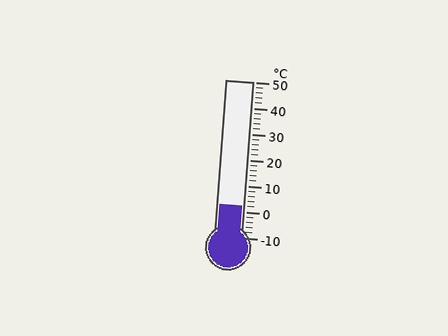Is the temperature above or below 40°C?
The temperature is below 40°C.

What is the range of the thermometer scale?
The thermometer scale ranges from -10°C to 50°C.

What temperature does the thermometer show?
The thermometer shows approximately 2°C.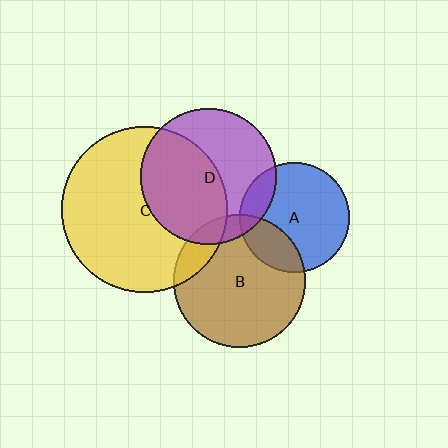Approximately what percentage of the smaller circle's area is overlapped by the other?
Approximately 15%.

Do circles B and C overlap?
Yes.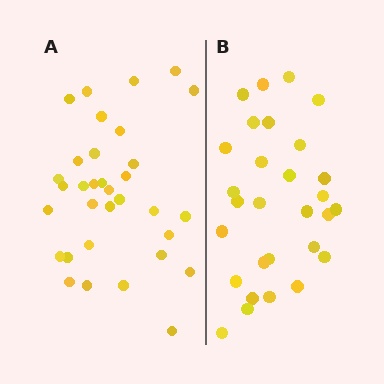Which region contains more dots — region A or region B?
Region A (the left region) has more dots.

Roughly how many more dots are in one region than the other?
Region A has about 4 more dots than region B.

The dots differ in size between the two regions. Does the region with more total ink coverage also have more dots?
No. Region B has more total ink coverage because its dots are larger, but region A actually contains more individual dots. Total area can be misleading — the number of items is what matters here.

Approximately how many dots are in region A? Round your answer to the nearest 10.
About 30 dots. (The exact count is 33, which rounds to 30.)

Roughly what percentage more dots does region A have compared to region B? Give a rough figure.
About 15% more.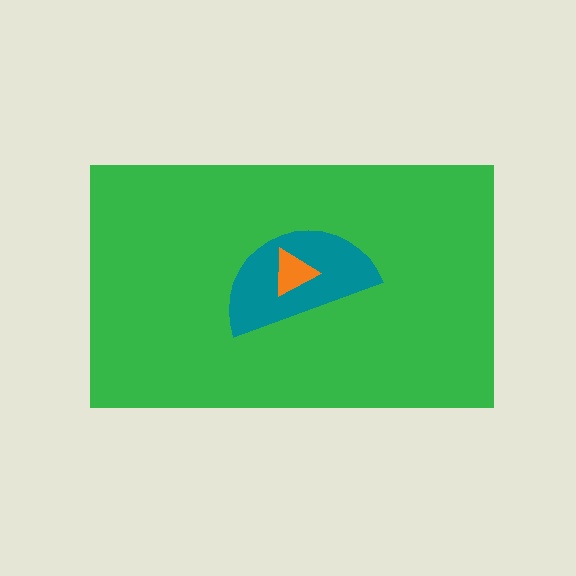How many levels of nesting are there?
3.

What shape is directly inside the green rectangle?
The teal semicircle.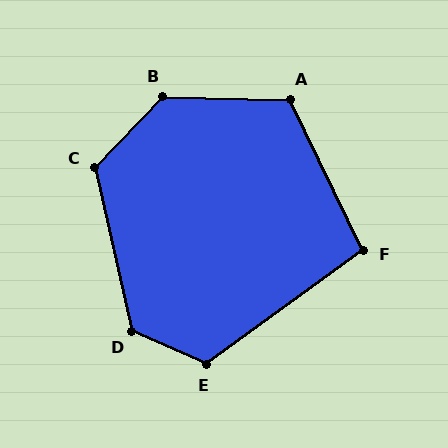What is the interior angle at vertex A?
Approximately 117 degrees (obtuse).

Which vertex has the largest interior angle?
B, at approximately 133 degrees.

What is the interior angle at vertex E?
Approximately 120 degrees (obtuse).